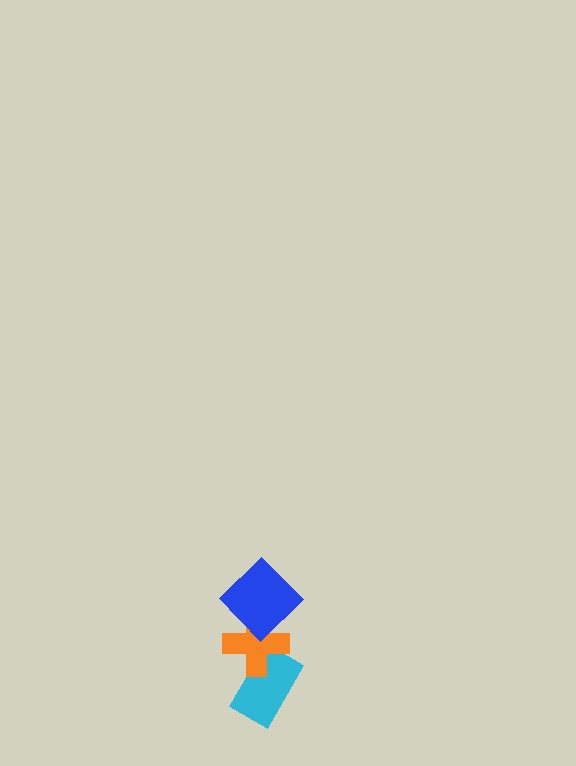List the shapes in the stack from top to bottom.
From top to bottom: the blue diamond, the orange cross, the cyan rectangle.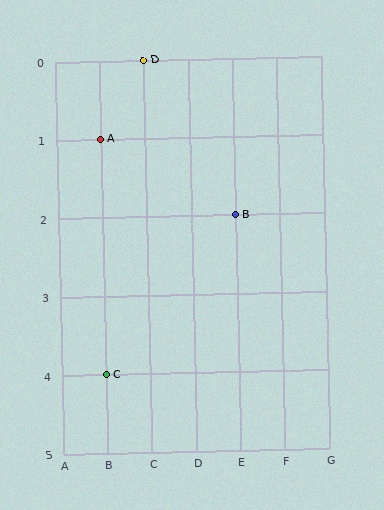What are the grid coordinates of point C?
Point C is at grid coordinates (B, 4).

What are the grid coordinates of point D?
Point D is at grid coordinates (C, 0).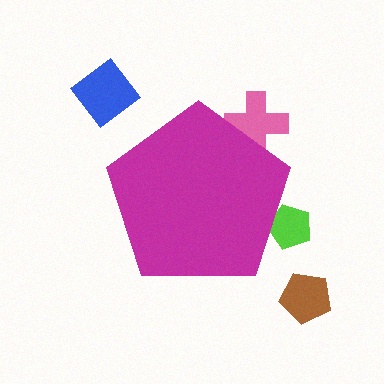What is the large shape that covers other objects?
A magenta pentagon.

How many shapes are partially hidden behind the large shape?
2 shapes are partially hidden.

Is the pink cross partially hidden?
Yes, the pink cross is partially hidden behind the magenta pentagon.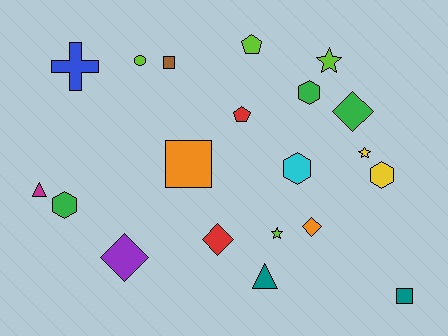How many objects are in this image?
There are 20 objects.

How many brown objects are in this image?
There is 1 brown object.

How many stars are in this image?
There are 3 stars.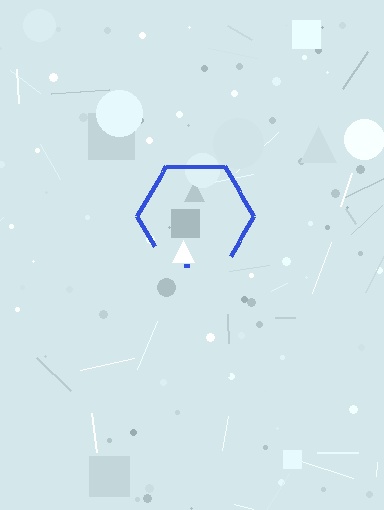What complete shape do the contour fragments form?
The contour fragments form a hexagon.